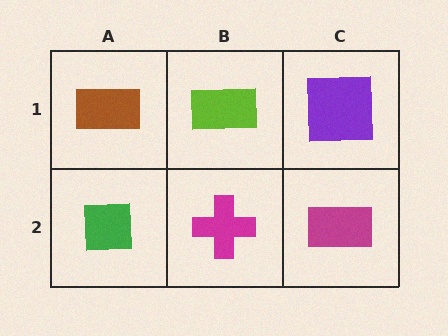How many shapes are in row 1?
3 shapes.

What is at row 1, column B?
A lime rectangle.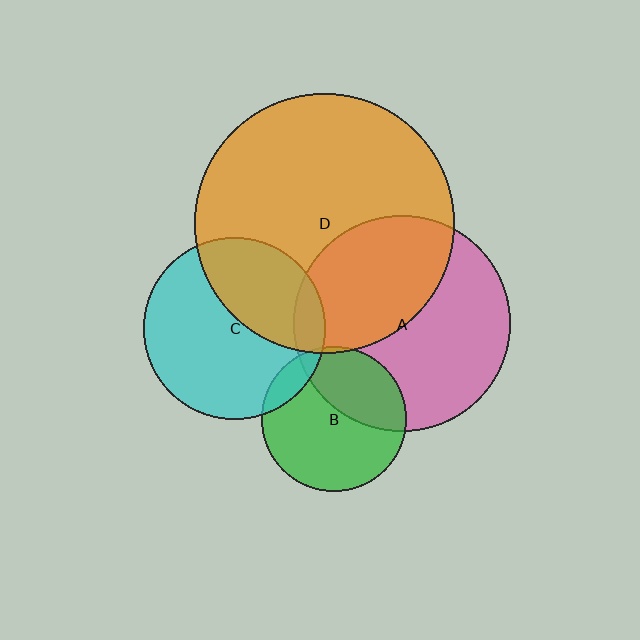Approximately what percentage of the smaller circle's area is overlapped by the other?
Approximately 10%.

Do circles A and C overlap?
Yes.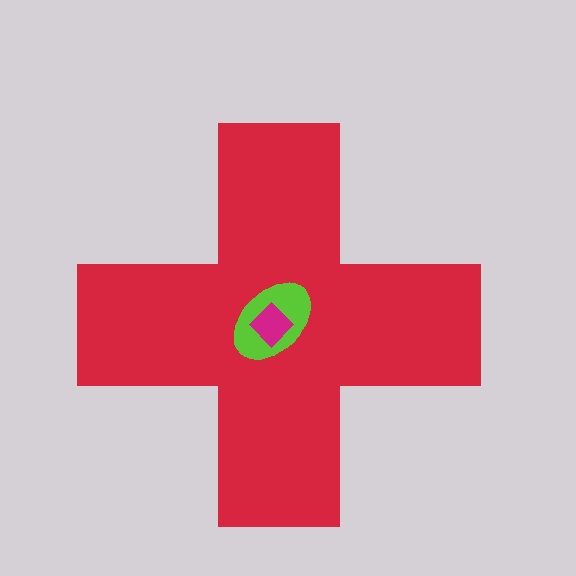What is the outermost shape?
The red cross.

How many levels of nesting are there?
3.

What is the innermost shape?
The magenta diamond.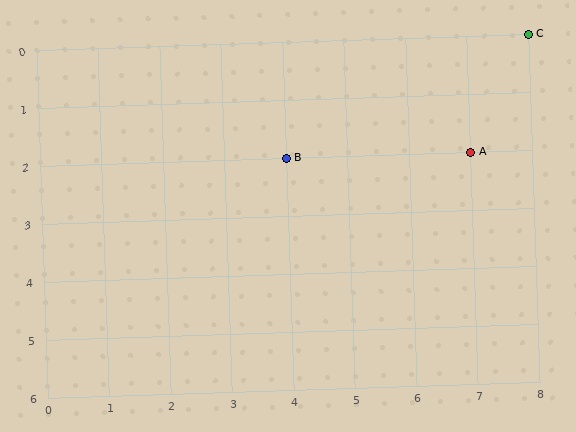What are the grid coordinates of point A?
Point A is at grid coordinates (7, 2).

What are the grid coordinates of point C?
Point C is at grid coordinates (8, 0).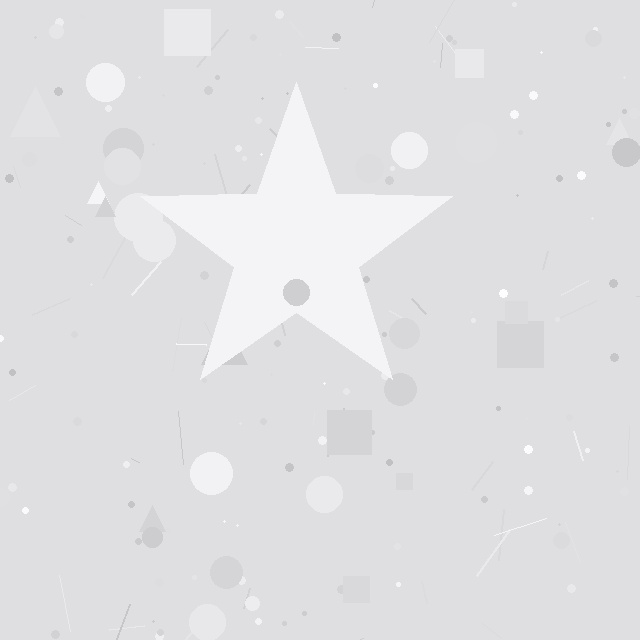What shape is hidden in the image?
A star is hidden in the image.